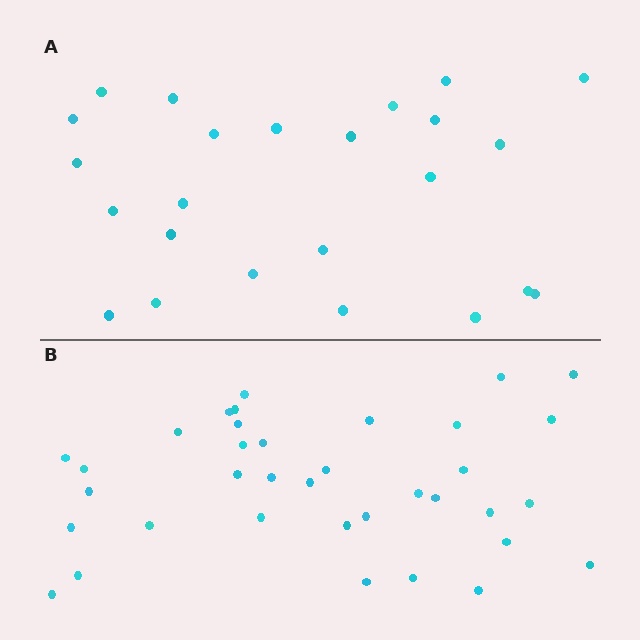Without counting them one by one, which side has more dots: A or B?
Region B (the bottom region) has more dots.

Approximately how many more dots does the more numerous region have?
Region B has roughly 12 or so more dots than region A.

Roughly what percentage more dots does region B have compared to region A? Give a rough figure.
About 50% more.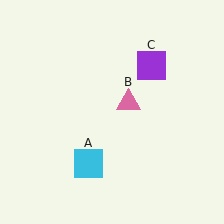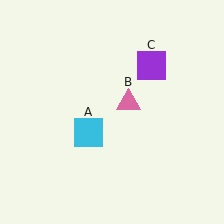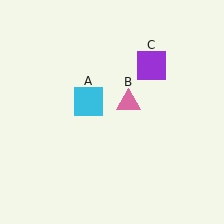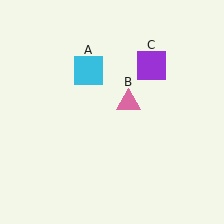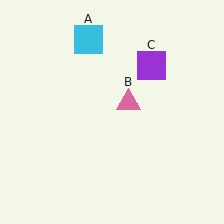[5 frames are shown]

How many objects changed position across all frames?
1 object changed position: cyan square (object A).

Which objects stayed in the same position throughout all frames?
Pink triangle (object B) and purple square (object C) remained stationary.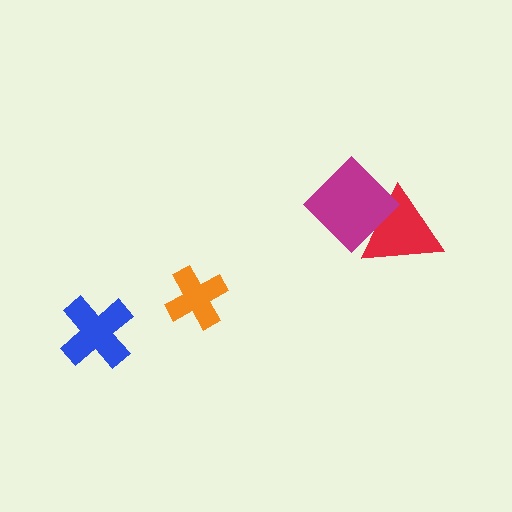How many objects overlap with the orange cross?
0 objects overlap with the orange cross.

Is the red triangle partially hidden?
Yes, it is partially covered by another shape.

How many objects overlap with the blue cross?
0 objects overlap with the blue cross.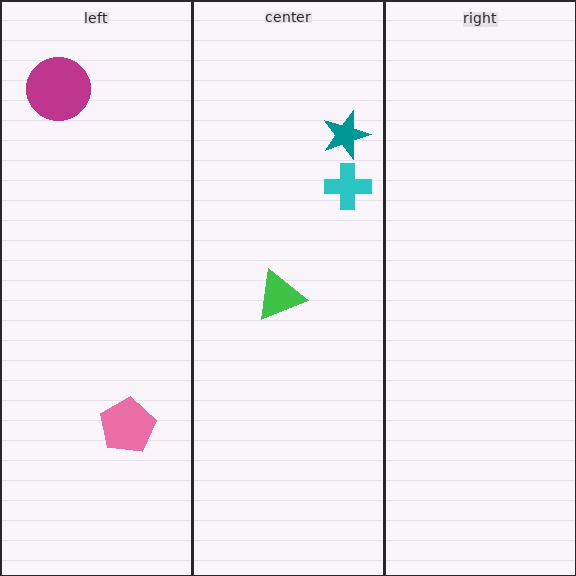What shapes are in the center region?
The green triangle, the teal star, the cyan cross.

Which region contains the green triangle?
The center region.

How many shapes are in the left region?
2.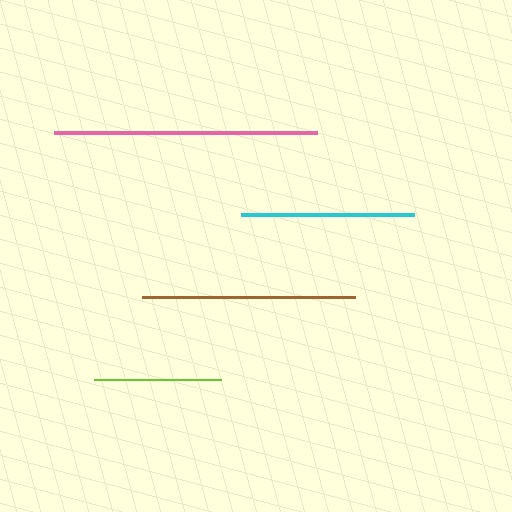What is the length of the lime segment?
The lime segment is approximately 126 pixels long.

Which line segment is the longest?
The pink line is the longest at approximately 263 pixels.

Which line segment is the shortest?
The lime line is the shortest at approximately 126 pixels.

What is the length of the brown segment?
The brown segment is approximately 214 pixels long.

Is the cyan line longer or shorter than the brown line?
The brown line is longer than the cyan line.